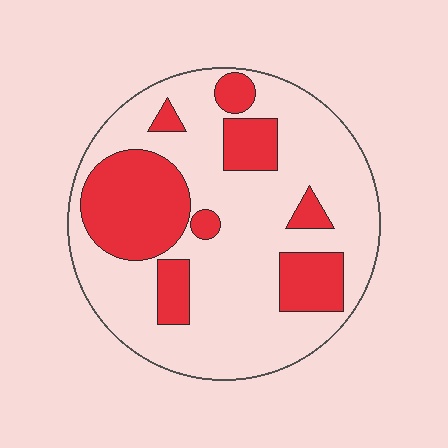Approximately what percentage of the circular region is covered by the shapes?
Approximately 30%.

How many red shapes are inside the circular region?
8.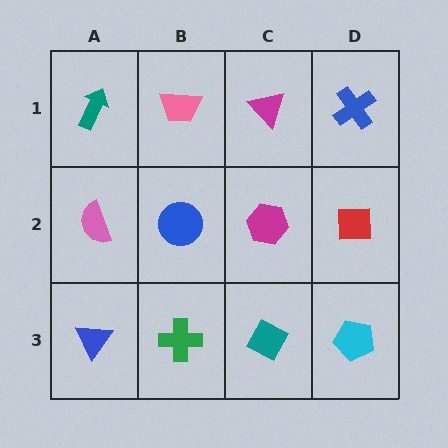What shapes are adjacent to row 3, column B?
A blue circle (row 2, column B), a blue triangle (row 3, column A), a teal diamond (row 3, column C).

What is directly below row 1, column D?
A red square.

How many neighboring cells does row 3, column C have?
3.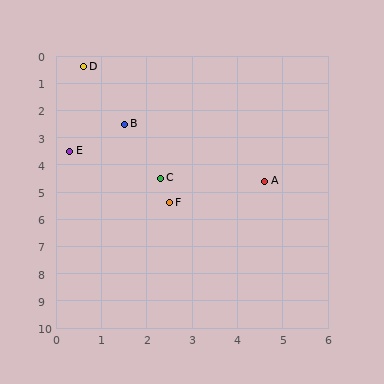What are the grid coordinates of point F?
Point F is at approximately (2.5, 5.4).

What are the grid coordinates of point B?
Point B is at approximately (1.5, 2.5).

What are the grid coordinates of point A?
Point A is at approximately (4.6, 4.6).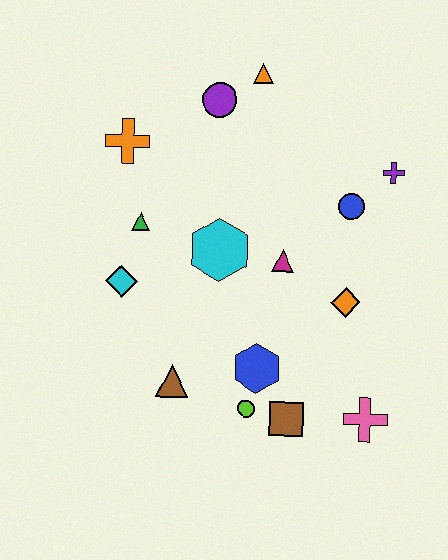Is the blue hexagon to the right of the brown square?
No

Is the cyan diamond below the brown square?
No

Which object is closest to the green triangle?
The cyan diamond is closest to the green triangle.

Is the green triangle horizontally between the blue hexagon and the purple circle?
No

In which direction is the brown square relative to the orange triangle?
The brown square is below the orange triangle.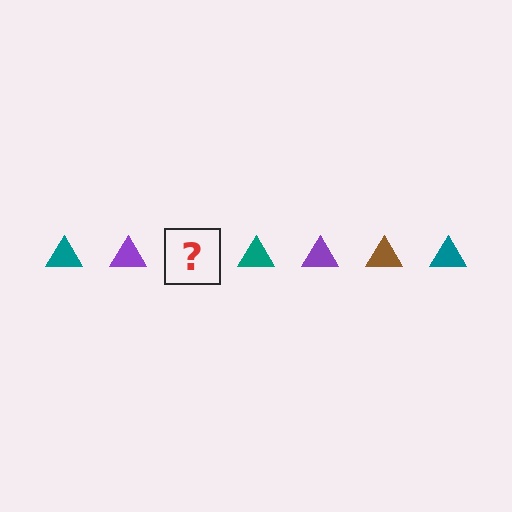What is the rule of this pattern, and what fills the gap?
The rule is that the pattern cycles through teal, purple, brown triangles. The gap should be filled with a brown triangle.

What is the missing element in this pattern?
The missing element is a brown triangle.